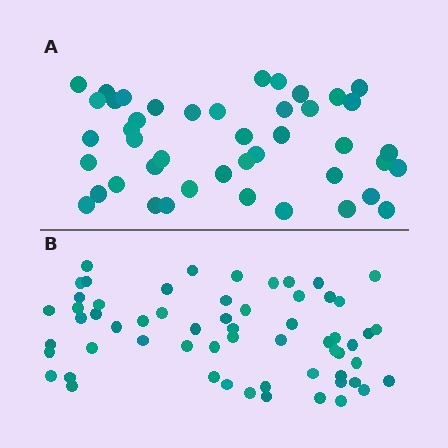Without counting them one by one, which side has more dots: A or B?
Region B (the bottom region) has more dots.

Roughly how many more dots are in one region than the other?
Region B has approximately 15 more dots than region A.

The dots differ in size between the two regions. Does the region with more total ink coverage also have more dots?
No. Region A has more total ink coverage because its dots are larger, but region B actually contains more individual dots. Total area can be misleading — the number of items is what matters here.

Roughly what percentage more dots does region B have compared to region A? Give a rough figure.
About 35% more.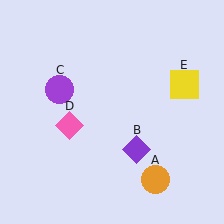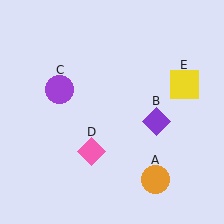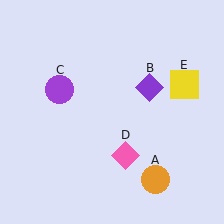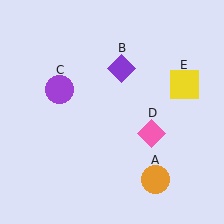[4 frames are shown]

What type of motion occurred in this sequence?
The purple diamond (object B), pink diamond (object D) rotated counterclockwise around the center of the scene.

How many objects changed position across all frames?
2 objects changed position: purple diamond (object B), pink diamond (object D).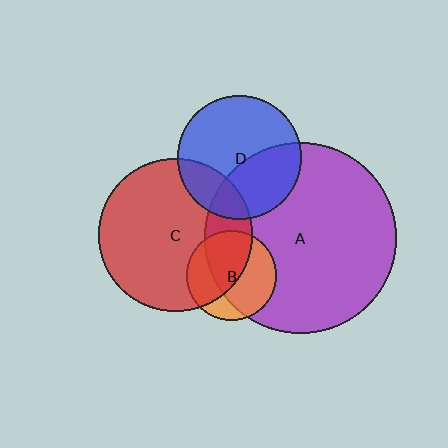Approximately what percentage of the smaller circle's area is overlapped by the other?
Approximately 40%.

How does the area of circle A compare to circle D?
Approximately 2.4 times.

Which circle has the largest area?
Circle A (purple).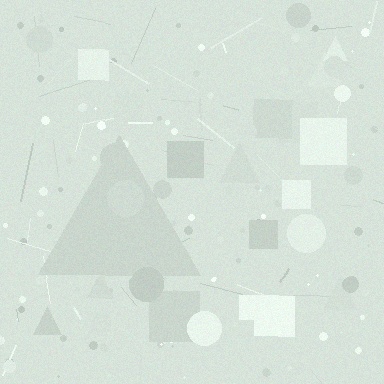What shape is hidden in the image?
A triangle is hidden in the image.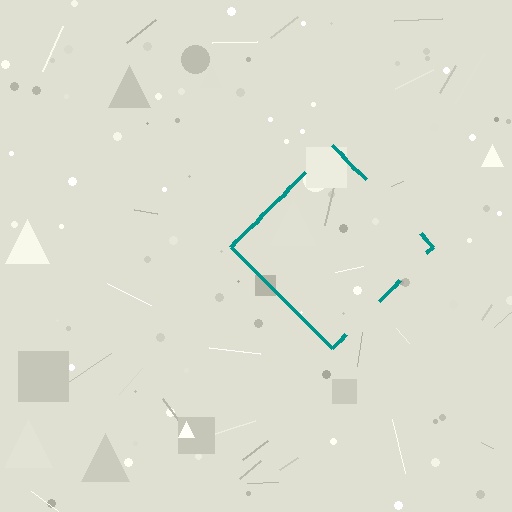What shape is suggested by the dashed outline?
The dashed outline suggests a diamond.